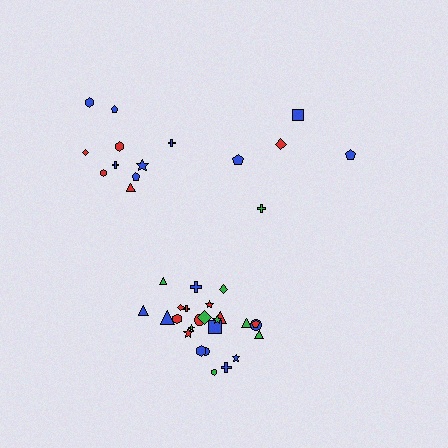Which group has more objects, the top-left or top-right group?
The top-left group.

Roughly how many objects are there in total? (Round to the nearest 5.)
Roughly 40 objects in total.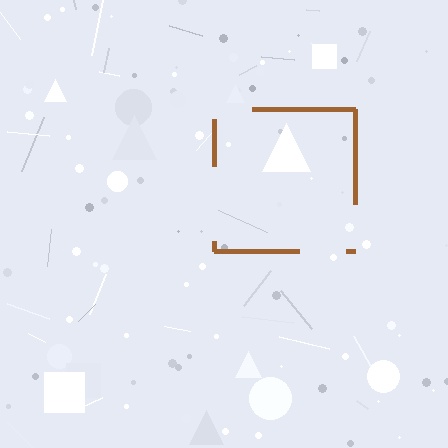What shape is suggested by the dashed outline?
The dashed outline suggests a square.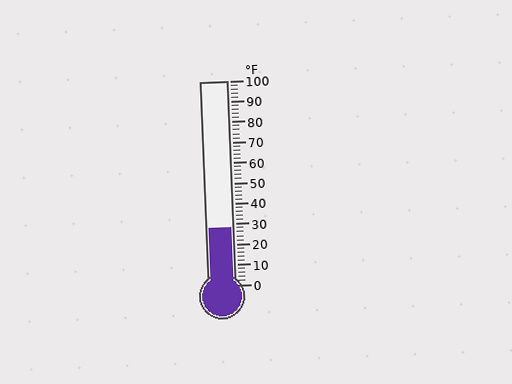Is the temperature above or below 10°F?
The temperature is above 10°F.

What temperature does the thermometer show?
The thermometer shows approximately 28°F.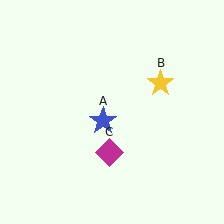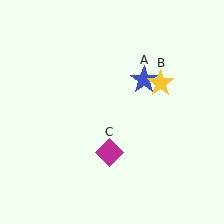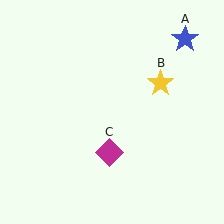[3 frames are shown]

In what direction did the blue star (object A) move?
The blue star (object A) moved up and to the right.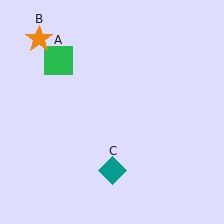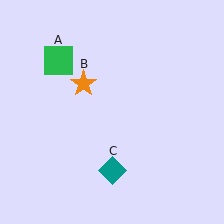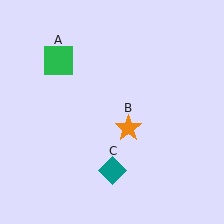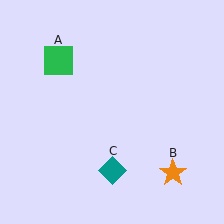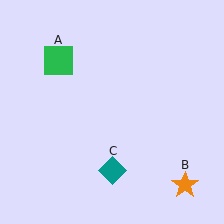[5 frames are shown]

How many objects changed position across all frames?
1 object changed position: orange star (object B).